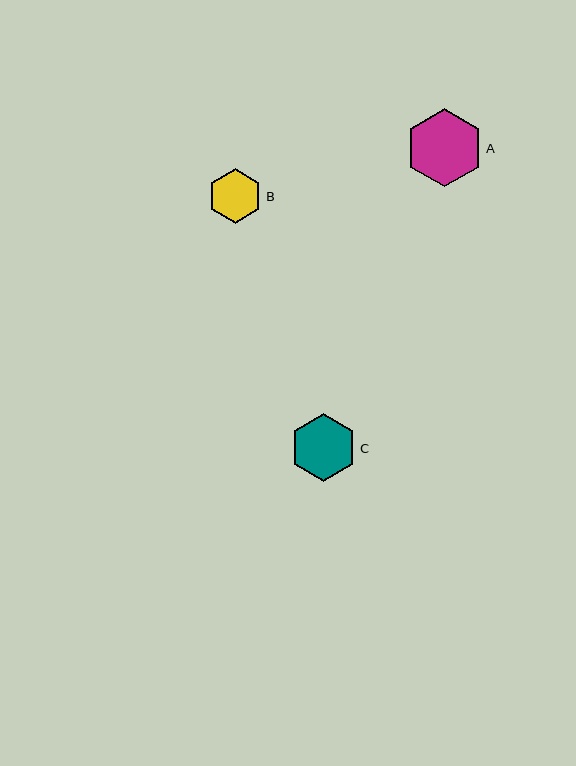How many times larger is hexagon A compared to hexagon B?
Hexagon A is approximately 1.4 times the size of hexagon B.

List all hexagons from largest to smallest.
From largest to smallest: A, C, B.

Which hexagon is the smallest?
Hexagon B is the smallest with a size of approximately 54 pixels.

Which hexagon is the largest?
Hexagon A is the largest with a size of approximately 78 pixels.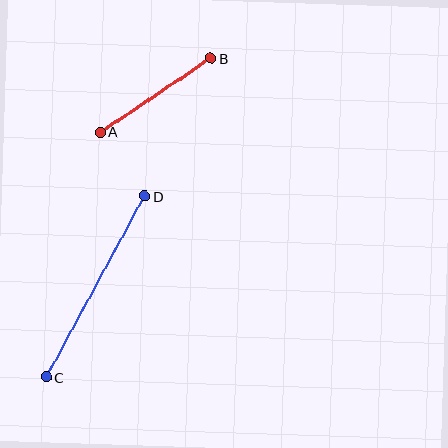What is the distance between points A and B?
The distance is approximately 134 pixels.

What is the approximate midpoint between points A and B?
The midpoint is at approximately (156, 95) pixels.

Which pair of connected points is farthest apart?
Points C and D are farthest apart.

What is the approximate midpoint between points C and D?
The midpoint is at approximately (95, 287) pixels.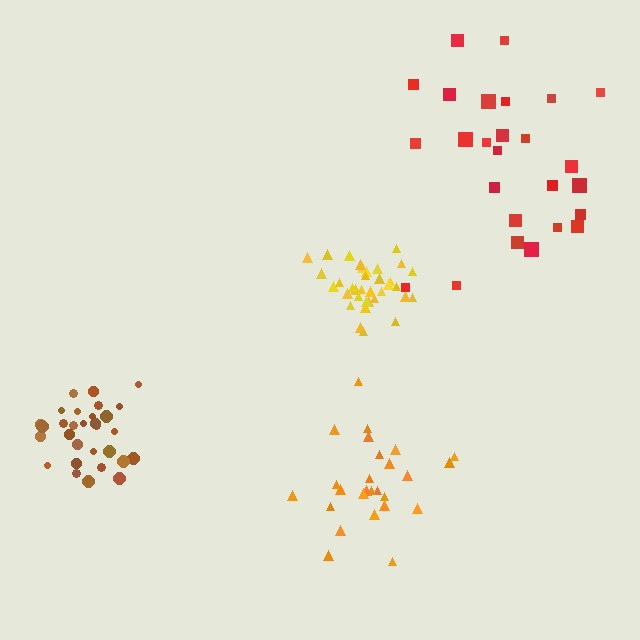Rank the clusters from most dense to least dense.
yellow, brown, orange, red.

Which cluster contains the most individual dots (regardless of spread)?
Yellow (35).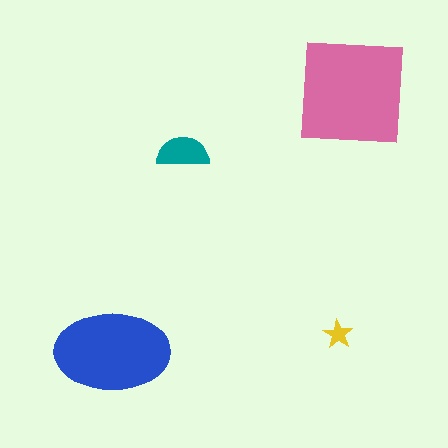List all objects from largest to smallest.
The pink square, the blue ellipse, the teal semicircle, the yellow star.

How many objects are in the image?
There are 4 objects in the image.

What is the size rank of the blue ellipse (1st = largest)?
2nd.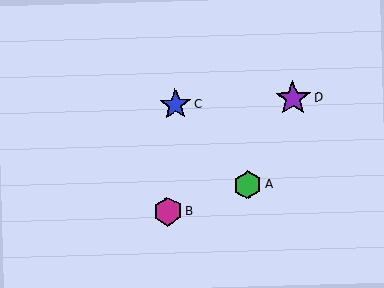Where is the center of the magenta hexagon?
The center of the magenta hexagon is at (168, 211).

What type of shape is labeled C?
Shape C is a blue star.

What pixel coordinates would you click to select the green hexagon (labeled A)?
Click at (248, 185) to select the green hexagon A.